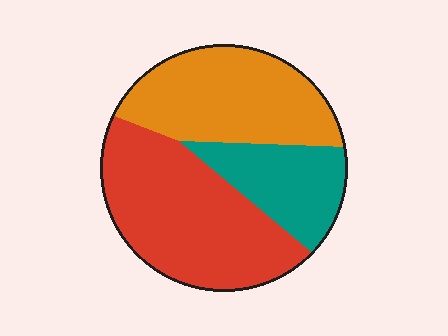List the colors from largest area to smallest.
From largest to smallest: red, orange, teal.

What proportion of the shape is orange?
Orange takes up about one third (1/3) of the shape.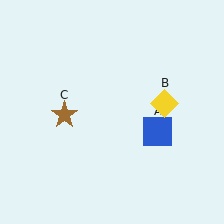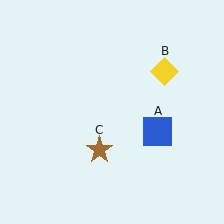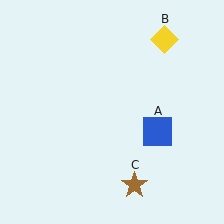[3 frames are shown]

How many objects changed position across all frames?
2 objects changed position: yellow diamond (object B), brown star (object C).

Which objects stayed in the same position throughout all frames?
Blue square (object A) remained stationary.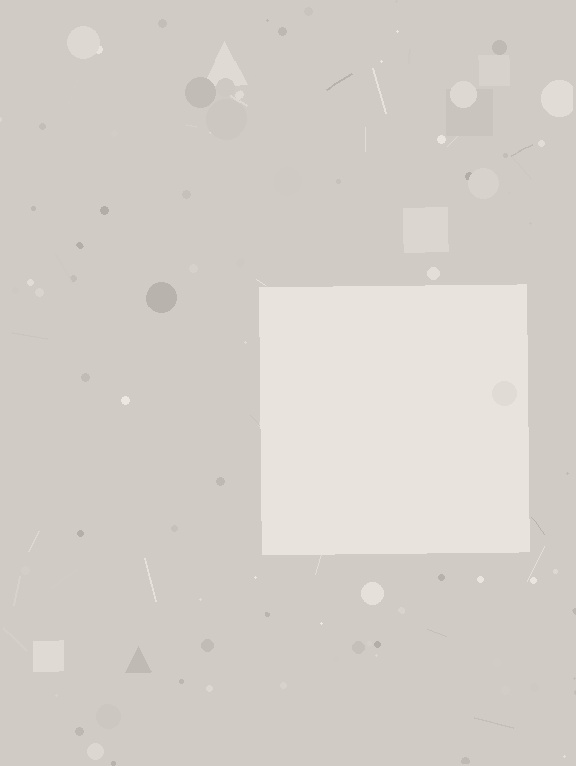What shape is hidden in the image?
A square is hidden in the image.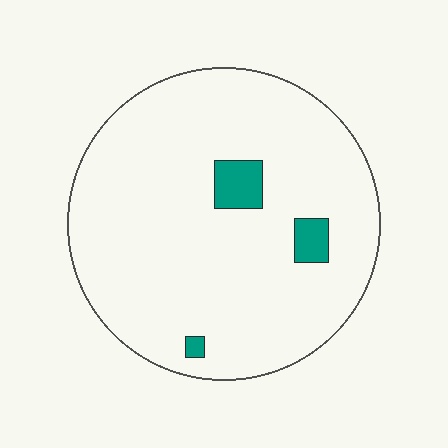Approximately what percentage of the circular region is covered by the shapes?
Approximately 5%.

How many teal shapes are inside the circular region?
3.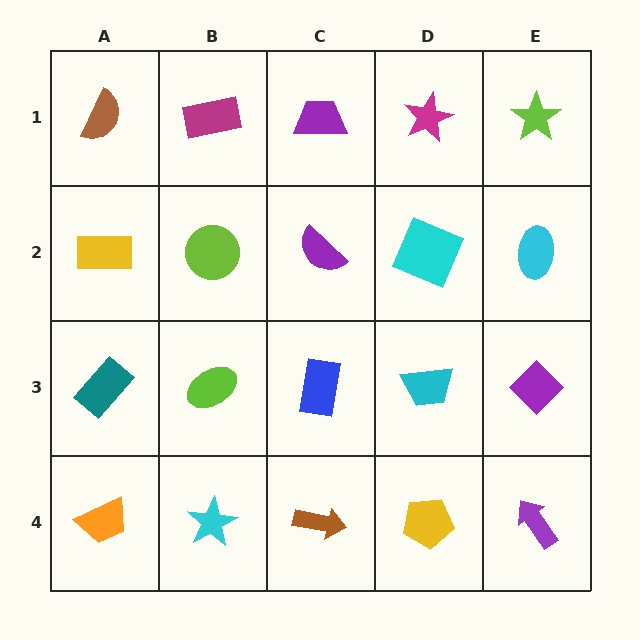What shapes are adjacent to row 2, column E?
A lime star (row 1, column E), a purple diamond (row 3, column E), a cyan square (row 2, column D).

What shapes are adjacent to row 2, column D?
A magenta star (row 1, column D), a cyan trapezoid (row 3, column D), a purple semicircle (row 2, column C), a cyan ellipse (row 2, column E).